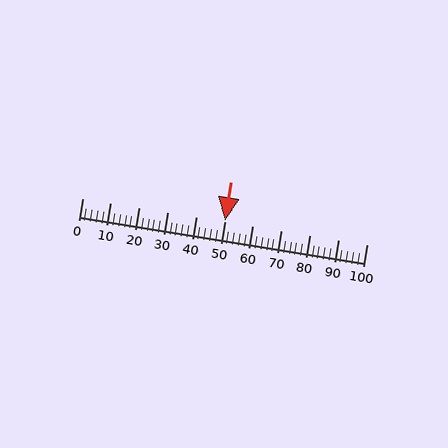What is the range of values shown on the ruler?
The ruler shows values from 0 to 100.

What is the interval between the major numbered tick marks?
The major tick marks are spaced 10 units apart.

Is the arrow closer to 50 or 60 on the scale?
The arrow is closer to 50.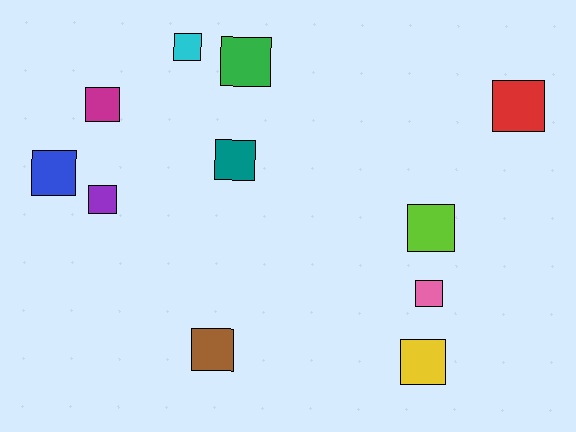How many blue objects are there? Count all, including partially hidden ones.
There is 1 blue object.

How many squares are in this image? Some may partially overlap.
There are 11 squares.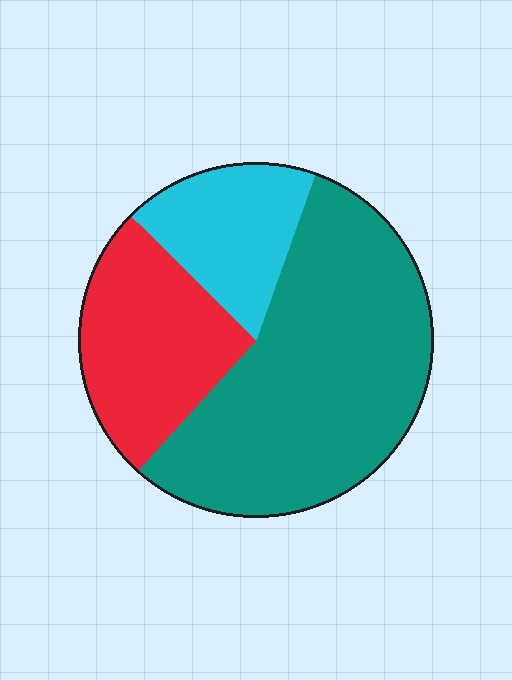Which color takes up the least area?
Cyan, at roughly 20%.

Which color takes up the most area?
Teal, at roughly 55%.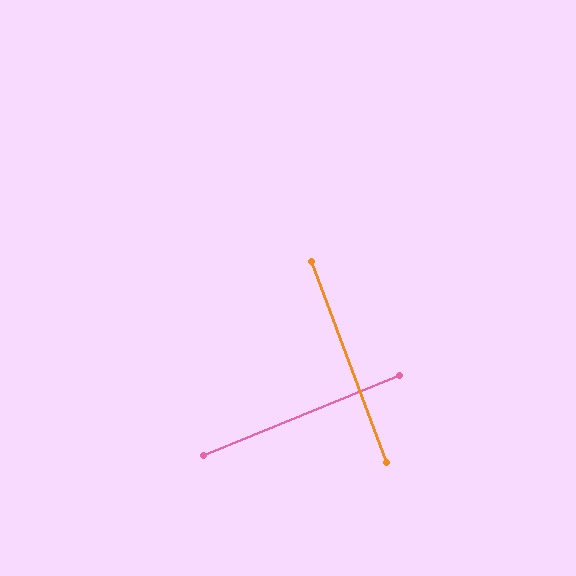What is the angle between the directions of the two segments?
Approximately 88 degrees.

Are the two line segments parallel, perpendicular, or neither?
Perpendicular — they meet at approximately 88°.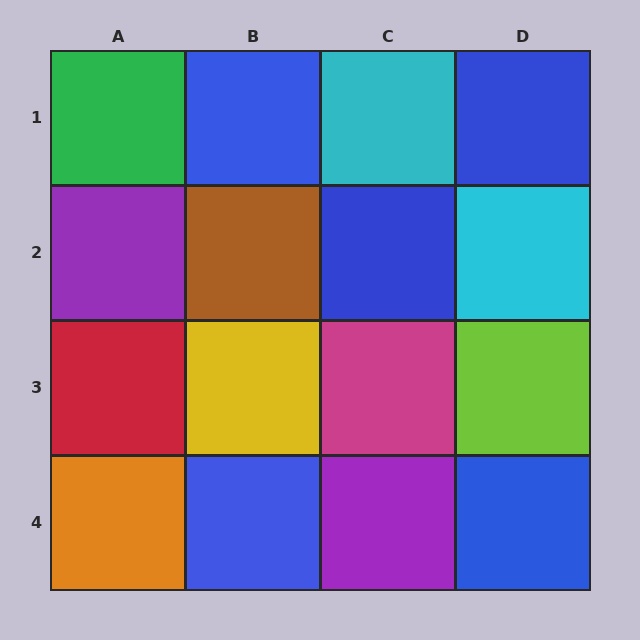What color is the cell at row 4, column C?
Purple.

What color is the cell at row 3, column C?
Magenta.